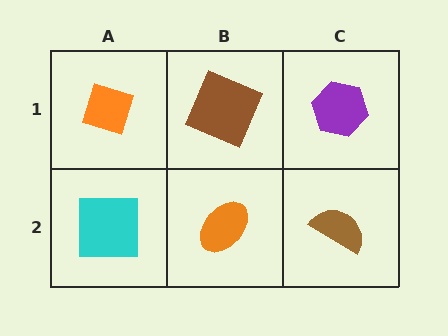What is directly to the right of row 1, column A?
A brown square.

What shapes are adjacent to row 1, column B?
An orange ellipse (row 2, column B), an orange diamond (row 1, column A), a purple hexagon (row 1, column C).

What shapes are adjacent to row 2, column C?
A purple hexagon (row 1, column C), an orange ellipse (row 2, column B).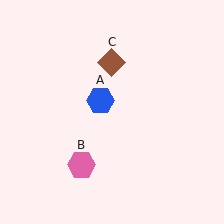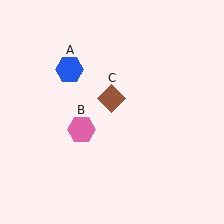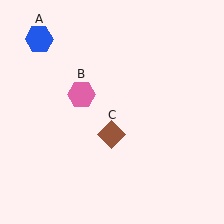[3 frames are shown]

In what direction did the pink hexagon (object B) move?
The pink hexagon (object B) moved up.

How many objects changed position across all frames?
3 objects changed position: blue hexagon (object A), pink hexagon (object B), brown diamond (object C).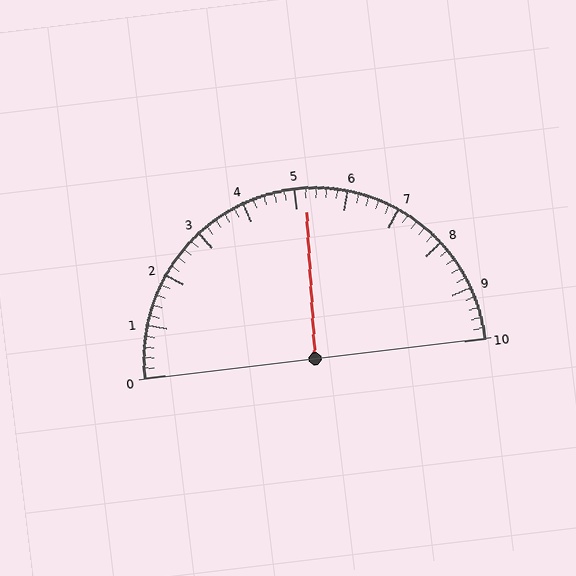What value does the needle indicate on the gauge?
The needle indicates approximately 5.2.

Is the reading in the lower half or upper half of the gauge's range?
The reading is in the upper half of the range (0 to 10).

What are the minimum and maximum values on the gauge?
The gauge ranges from 0 to 10.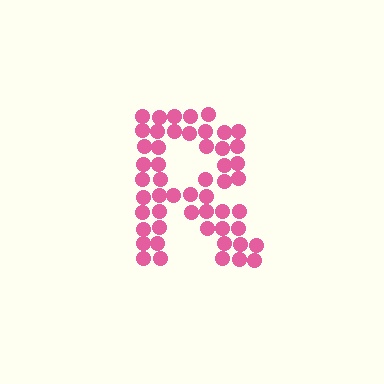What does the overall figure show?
The overall figure shows the letter R.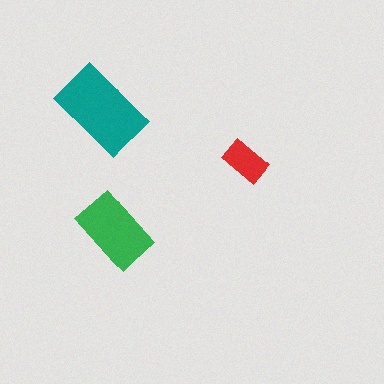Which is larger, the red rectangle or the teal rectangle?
The teal one.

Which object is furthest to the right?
The red rectangle is rightmost.